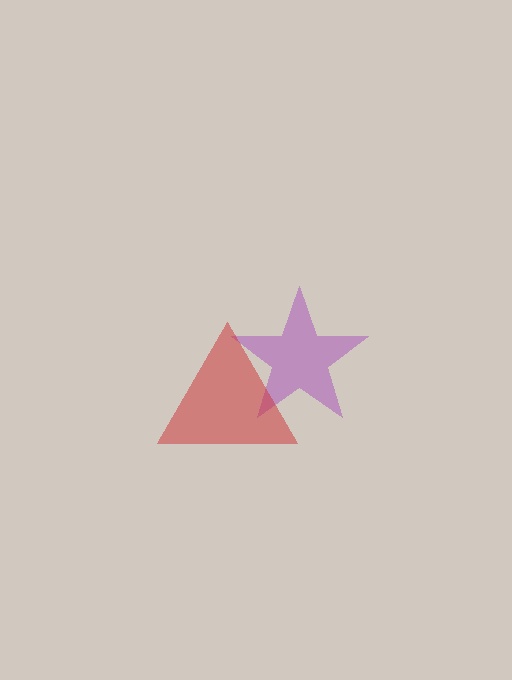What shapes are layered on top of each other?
The layered shapes are: a purple star, a red triangle.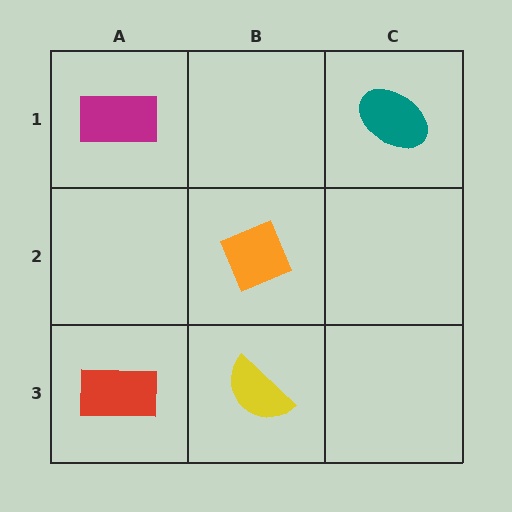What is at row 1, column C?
A teal ellipse.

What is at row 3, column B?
A yellow semicircle.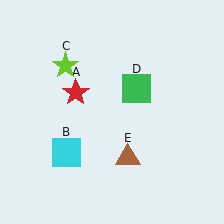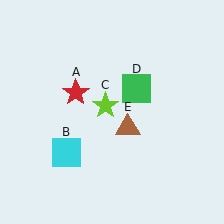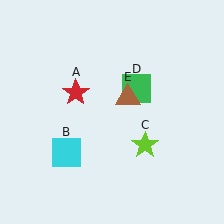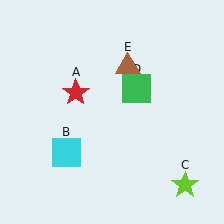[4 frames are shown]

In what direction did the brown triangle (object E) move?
The brown triangle (object E) moved up.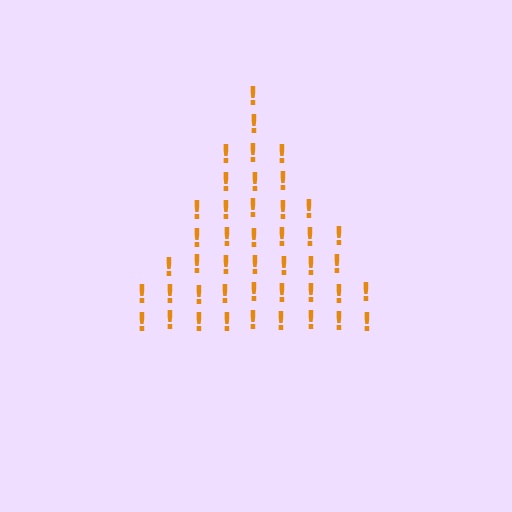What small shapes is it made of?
It is made of small exclamation marks.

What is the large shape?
The large shape is a triangle.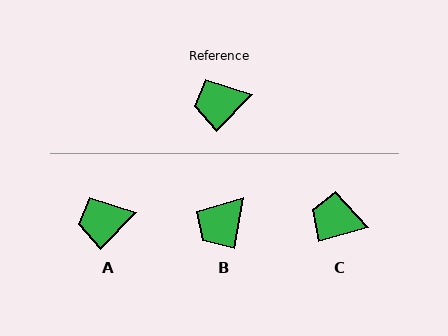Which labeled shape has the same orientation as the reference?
A.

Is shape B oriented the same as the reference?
No, it is off by about 34 degrees.